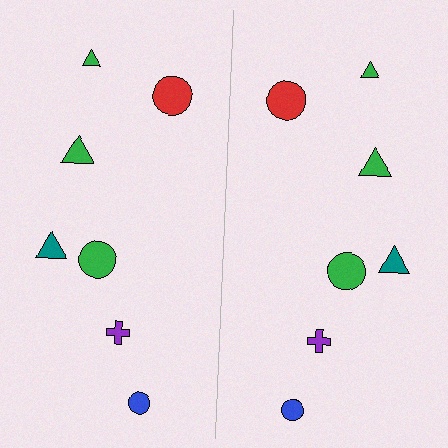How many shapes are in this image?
There are 14 shapes in this image.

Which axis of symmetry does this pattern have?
The pattern has a vertical axis of symmetry running through the center of the image.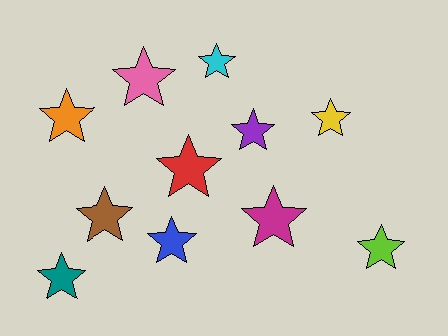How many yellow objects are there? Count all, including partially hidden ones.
There is 1 yellow object.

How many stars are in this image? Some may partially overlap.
There are 11 stars.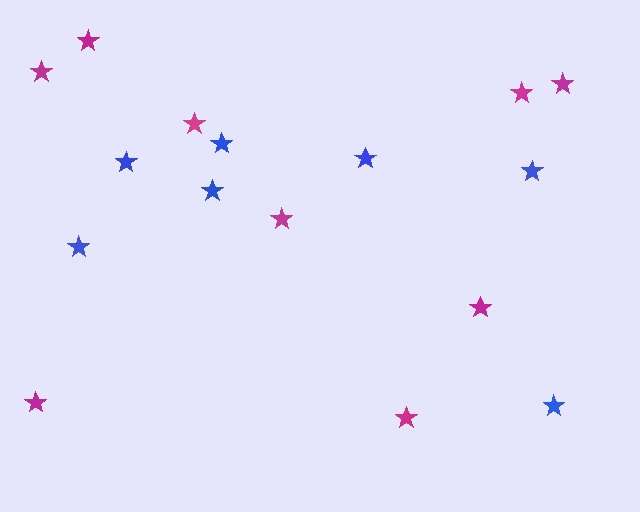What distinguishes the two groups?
There are 2 groups: one group of blue stars (7) and one group of magenta stars (9).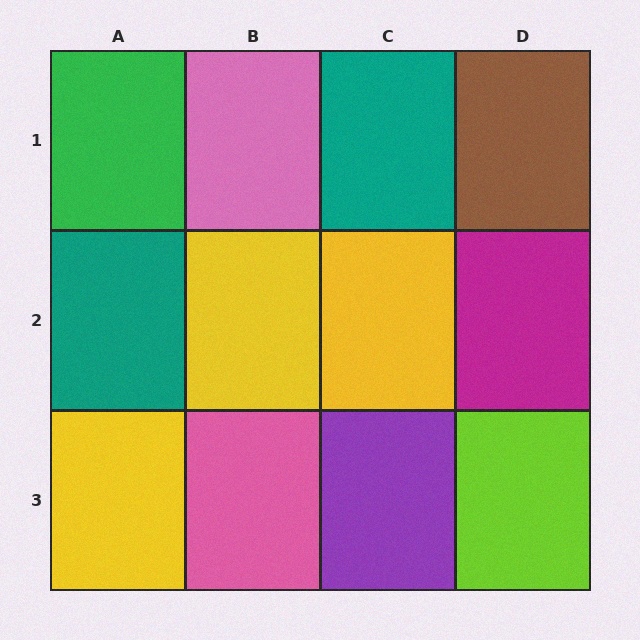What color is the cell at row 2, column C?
Yellow.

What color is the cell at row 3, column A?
Yellow.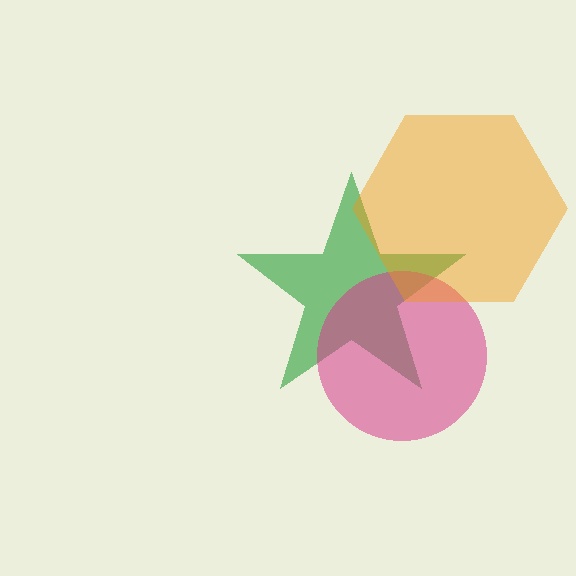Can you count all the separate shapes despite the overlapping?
Yes, there are 3 separate shapes.